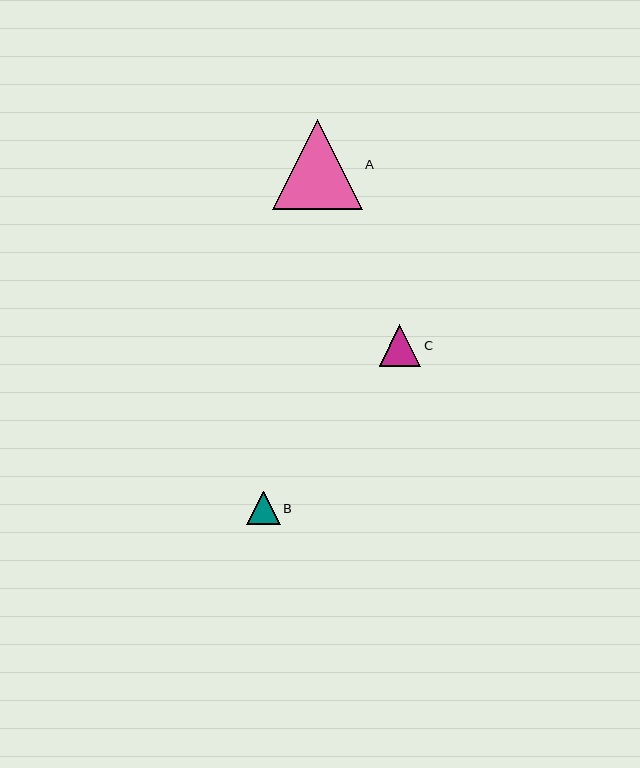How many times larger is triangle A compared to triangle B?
Triangle A is approximately 2.7 times the size of triangle B.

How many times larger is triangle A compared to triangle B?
Triangle A is approximately 2.7 times the size of triangle B.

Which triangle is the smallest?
Triangle B is the smallest with a size of approximately 33 pixels.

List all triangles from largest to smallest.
From largest to smallest: A, C, B.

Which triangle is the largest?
Triangle A is the largest with a size of approximately 90 pixels.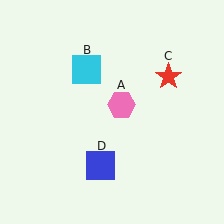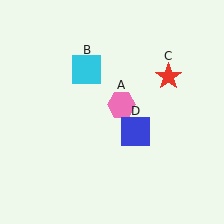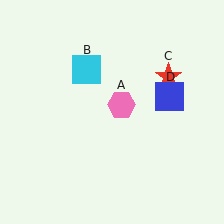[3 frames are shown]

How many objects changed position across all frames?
1 object changed position: blue square (object D).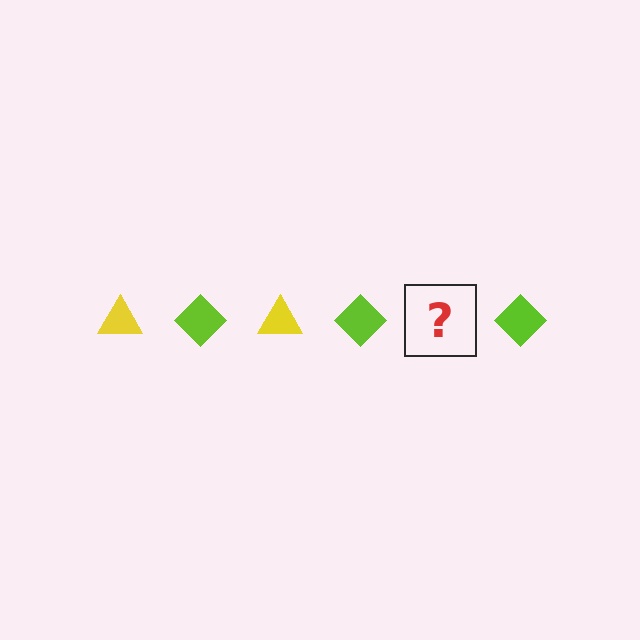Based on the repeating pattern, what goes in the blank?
The blank should be a yellow triangle.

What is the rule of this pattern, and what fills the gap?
The rule is that the pattern alternates between yellow triangle and lime diamond. The gap should be filled with a yellow triangle.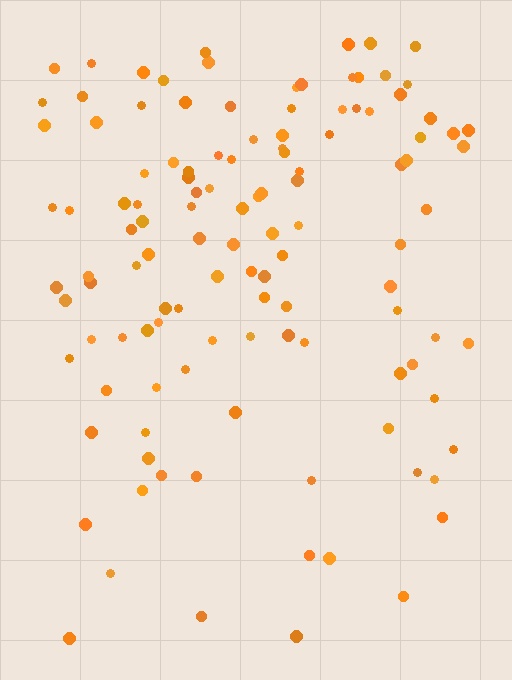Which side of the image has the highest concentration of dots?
The top.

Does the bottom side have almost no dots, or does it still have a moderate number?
Still a moderate number, just noticeably fewer than the top.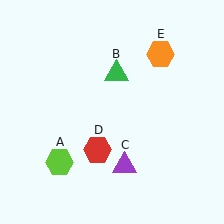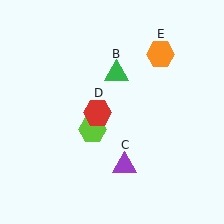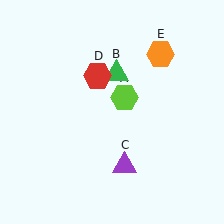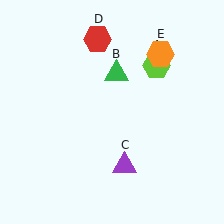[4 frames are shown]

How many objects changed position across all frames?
2 objects changed position: lime hexagon (object A), red hexagon (object D).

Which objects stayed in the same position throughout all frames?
Green triangle (object B) and purple triangle (object C) and orange hexagon (object E) remained stationary.